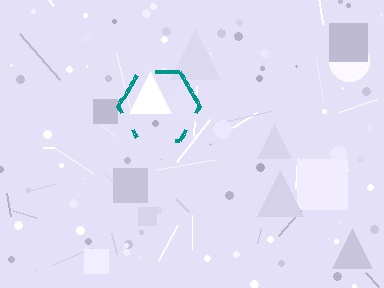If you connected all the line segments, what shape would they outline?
They would outline a hexagon.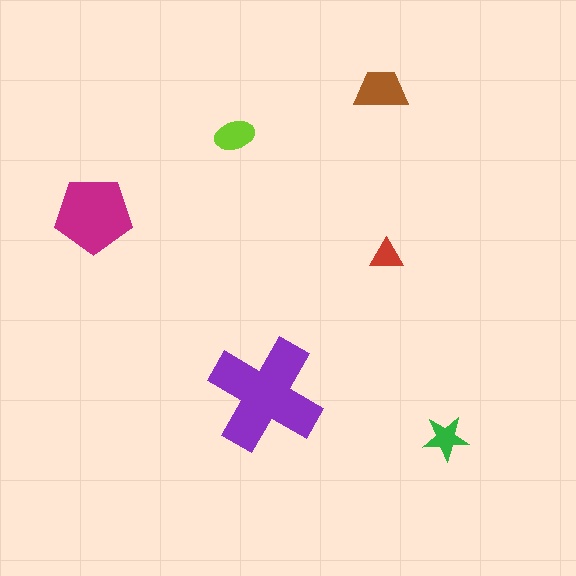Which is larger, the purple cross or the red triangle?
The purple cross.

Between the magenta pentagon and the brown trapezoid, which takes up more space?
The magenta pentagon.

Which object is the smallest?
The red triangle.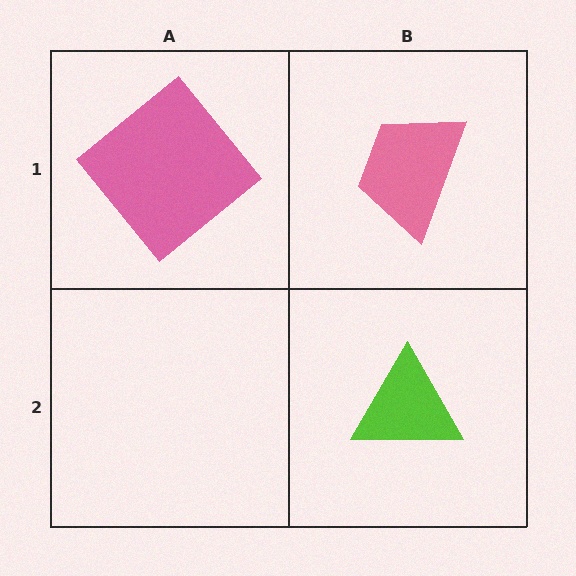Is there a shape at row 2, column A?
No, that cell is empty.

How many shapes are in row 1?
2 shapes.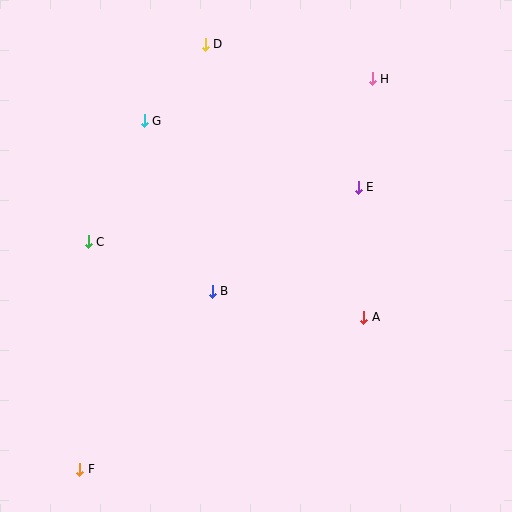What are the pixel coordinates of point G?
Point G is at (144, 121).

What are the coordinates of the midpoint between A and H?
The midpoint between A and H is at (368, 198).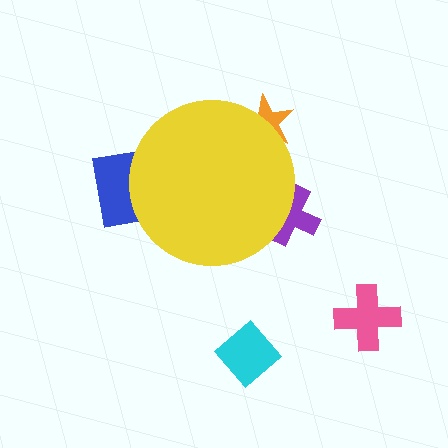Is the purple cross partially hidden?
Yes, the purple cross is partially hidden behind the yellow circle.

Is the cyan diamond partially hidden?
No, the cyan diamond is fully visible.